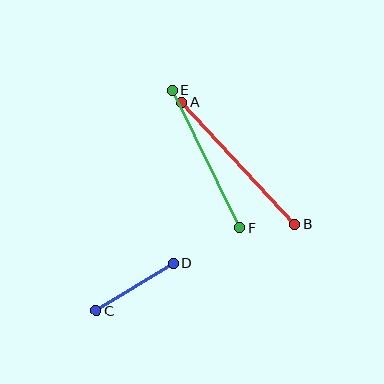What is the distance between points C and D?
The distance is approximately 91 pixels.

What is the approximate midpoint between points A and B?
The midpoint is at approximately (238, 163) pixels.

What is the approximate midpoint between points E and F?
The midpoint is at approximately (206, 159) pixels.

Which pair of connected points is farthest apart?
Points A and B are farthest apart.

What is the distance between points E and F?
The distance is approximately 153 pixels.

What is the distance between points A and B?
The distance is approximately 166 pixels.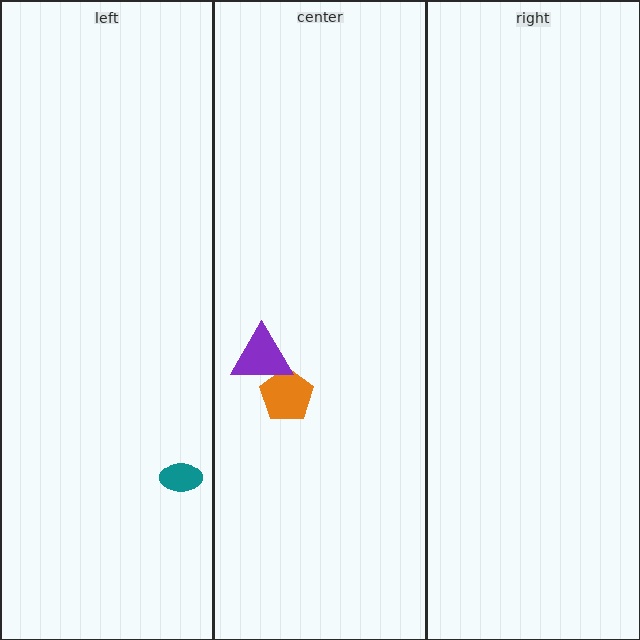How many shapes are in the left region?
1.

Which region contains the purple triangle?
The center region.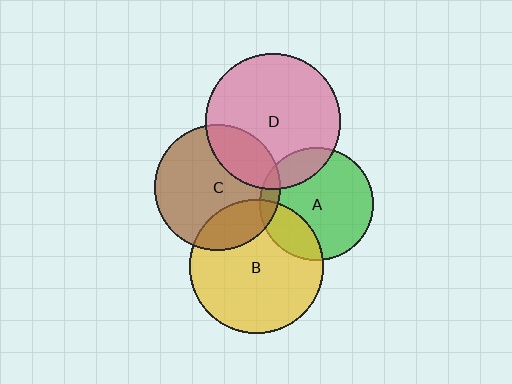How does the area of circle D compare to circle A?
Approximately 1.4 times.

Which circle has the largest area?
Circle D (pink).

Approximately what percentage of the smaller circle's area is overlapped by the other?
Approximately 15%.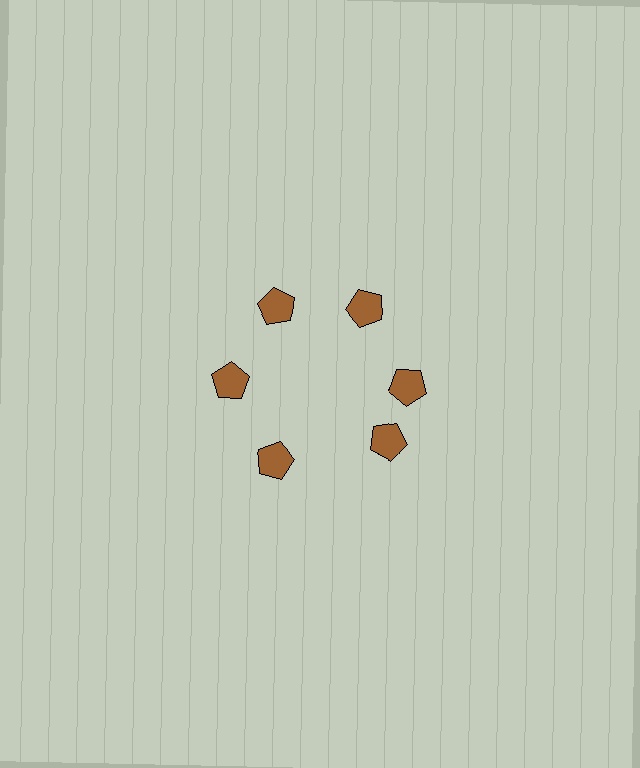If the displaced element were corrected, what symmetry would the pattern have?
It would have 6-fold rotational symmetry — the pattern would map onto itself every 60 degrees.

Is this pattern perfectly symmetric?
No. The 6 brown pentagons are arranged in a ring, but one element near the 5 o'clock position is rotated out of alignment along the ring, breaking the 6-fold rotational symmetry.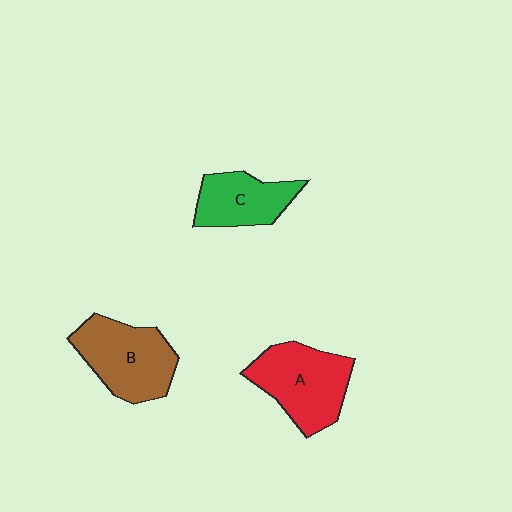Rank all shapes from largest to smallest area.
From largest to smallest: A (red), B (brown), C (green).